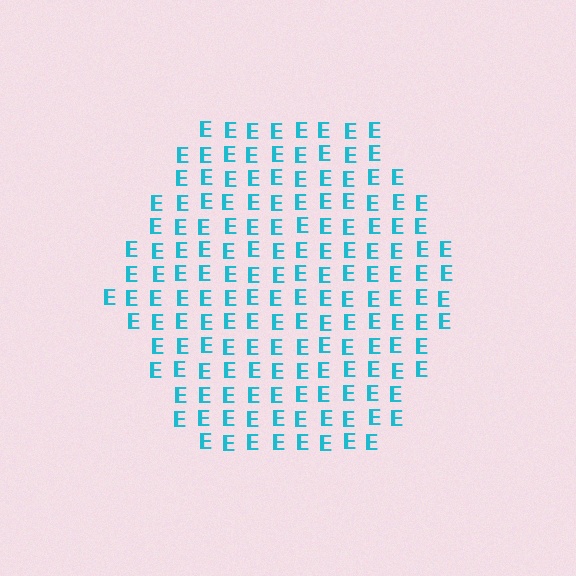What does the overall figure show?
The overall figure shows a hexagon.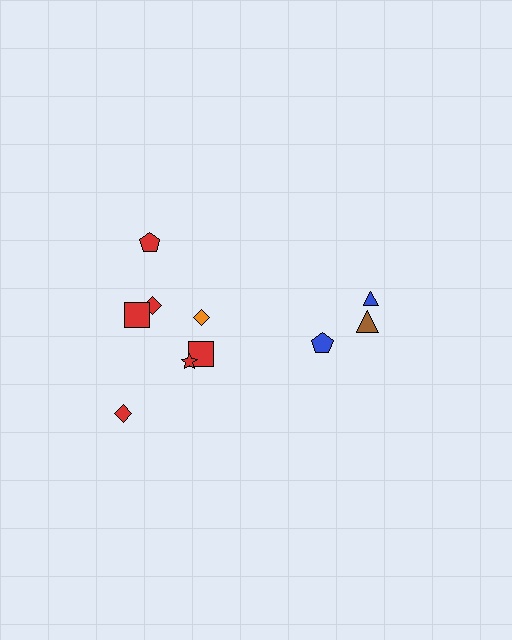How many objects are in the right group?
There are 3 objects.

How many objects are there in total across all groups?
There are 10 objects.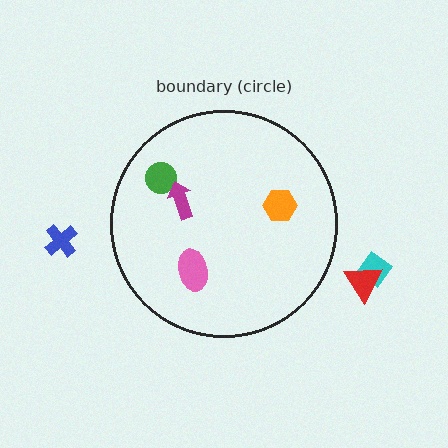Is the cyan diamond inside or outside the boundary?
Outside.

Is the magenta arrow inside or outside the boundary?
Inside.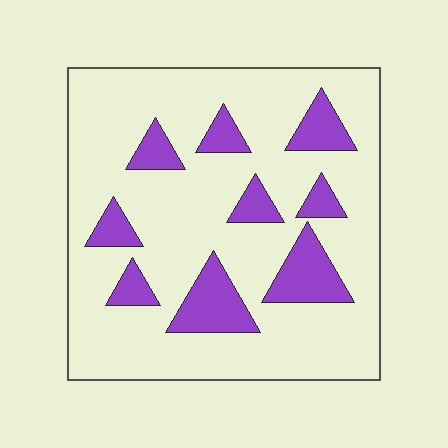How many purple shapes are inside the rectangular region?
9.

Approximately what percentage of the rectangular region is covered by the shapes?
Approximately 20%.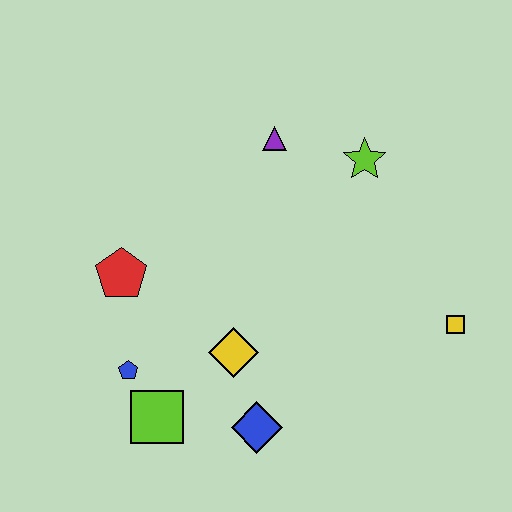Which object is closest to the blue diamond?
The yellow diamond is closest to the blue diamond.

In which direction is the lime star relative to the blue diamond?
The lime star is above the blue diamond.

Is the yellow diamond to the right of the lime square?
Yes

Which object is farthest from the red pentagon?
The yellow square is farthest from the red pentagon.